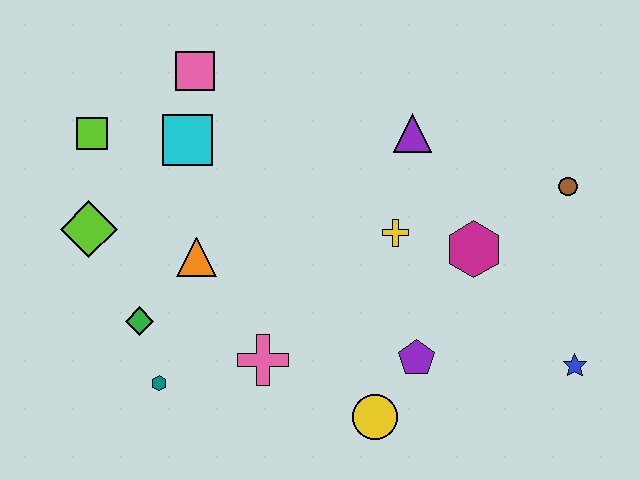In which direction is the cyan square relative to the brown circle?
The cyan square is to the left of the brown circle.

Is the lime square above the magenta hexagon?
Yes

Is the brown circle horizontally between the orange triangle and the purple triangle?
No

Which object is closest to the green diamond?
The teal hexagon is closest to the green diamond.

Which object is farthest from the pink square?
The blue star is farthest from the pink square.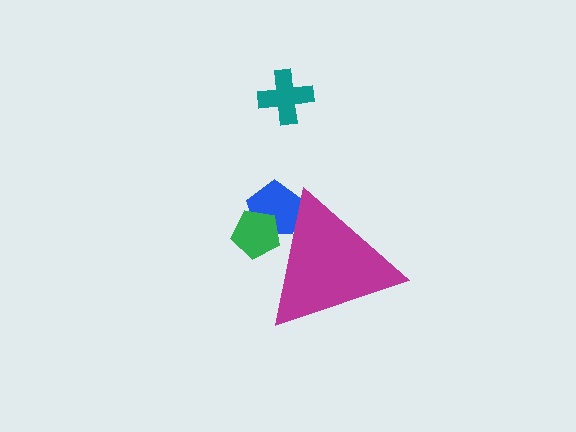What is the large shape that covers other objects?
A magenta triangle.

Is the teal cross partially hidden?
No, the teal cross is fully visible.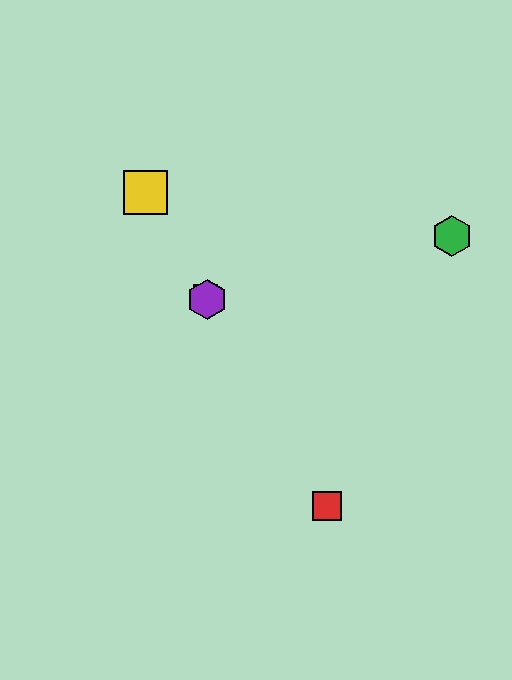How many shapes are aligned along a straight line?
4 shapes (the red square, the blue square, the yellow square, the purple hexagon) are aligned along a straight line.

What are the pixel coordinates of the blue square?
The blue square is at (206, 297).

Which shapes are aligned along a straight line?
The red square, the blue square, the yellow square, the purple hexagon are aligned along a straight line.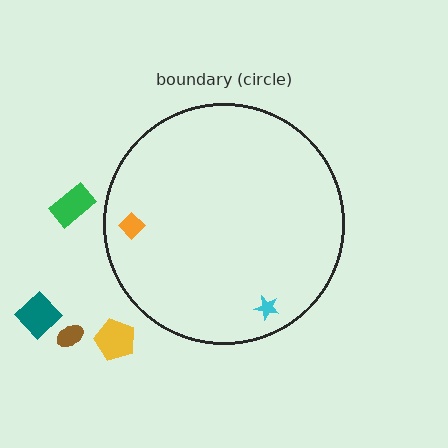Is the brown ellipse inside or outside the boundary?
Outside.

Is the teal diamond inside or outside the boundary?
Outside.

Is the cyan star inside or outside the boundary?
Inside.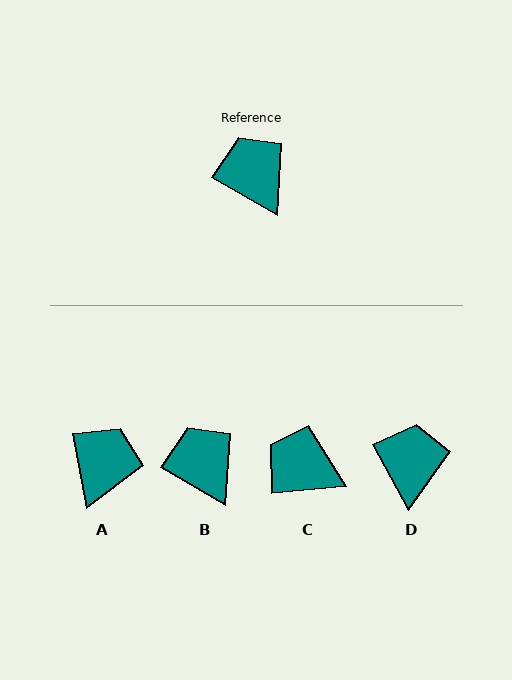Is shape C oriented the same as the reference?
No, it is off by about 35 degrees.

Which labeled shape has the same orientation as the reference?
B.